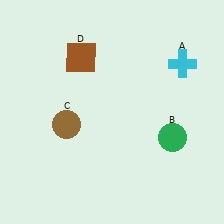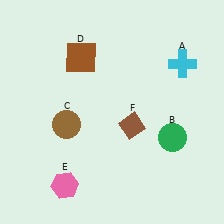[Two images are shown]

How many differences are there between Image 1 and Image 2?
There are 2 differences between the two images.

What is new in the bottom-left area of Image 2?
A pink hexagon (E) was added in the bottom-left area of Image 2.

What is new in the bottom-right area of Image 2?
A brown diamond (F) was added in the bottom-right area of Image 2.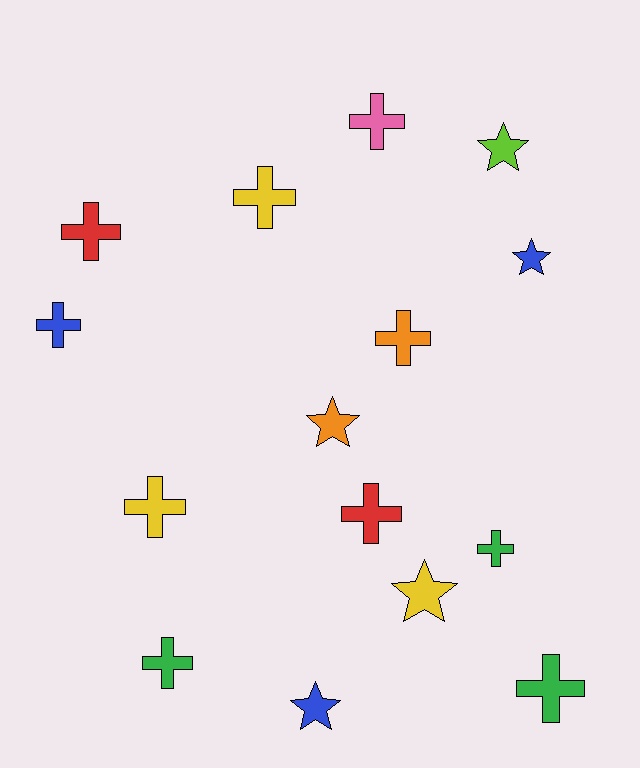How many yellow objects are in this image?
There are 3 yellow objects.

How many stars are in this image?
There are 5 stars.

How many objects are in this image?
There are 15 objects.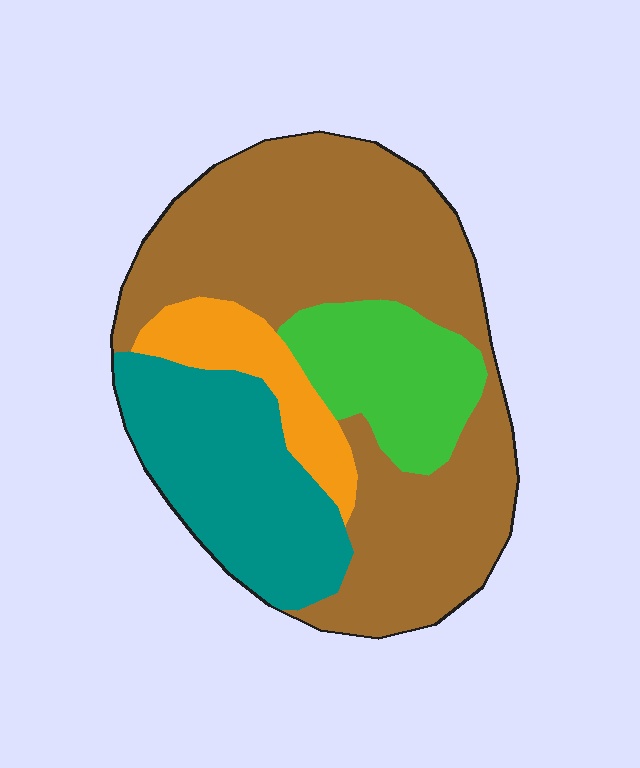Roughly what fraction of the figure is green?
Green covers 15% of the figure.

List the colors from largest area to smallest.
From largest to smallest: brown, teal, green, orange.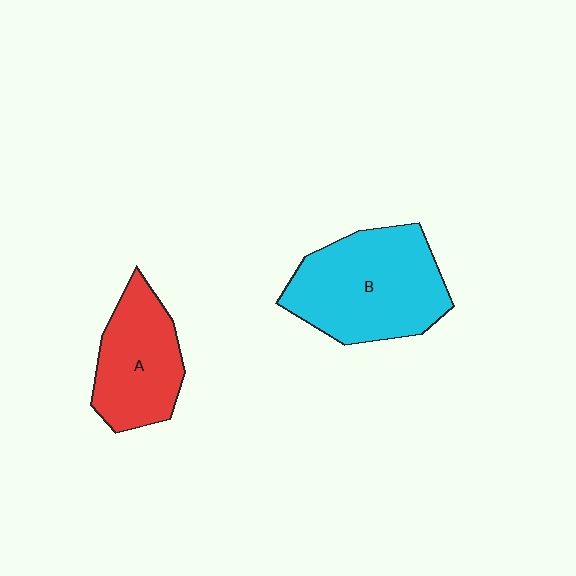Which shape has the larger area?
Shape B (cyan).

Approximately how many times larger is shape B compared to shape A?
Approximately 1.4 times.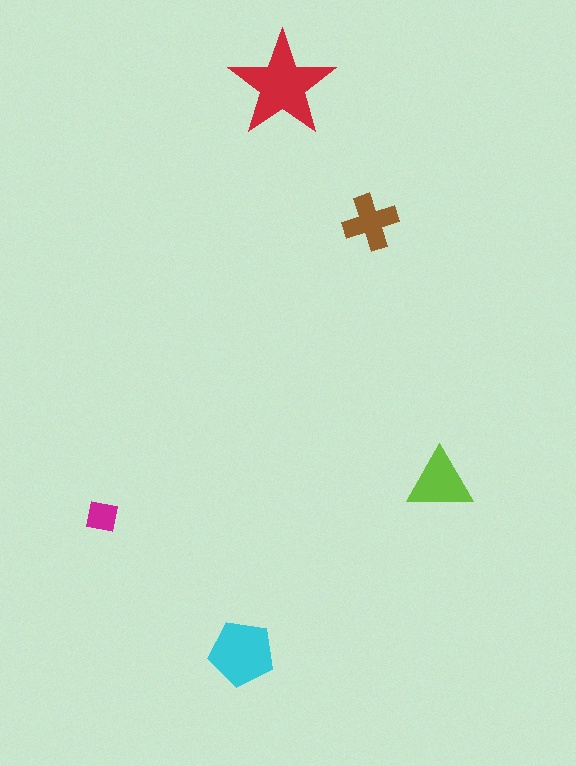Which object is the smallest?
The magenta square.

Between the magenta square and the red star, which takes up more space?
The red star.